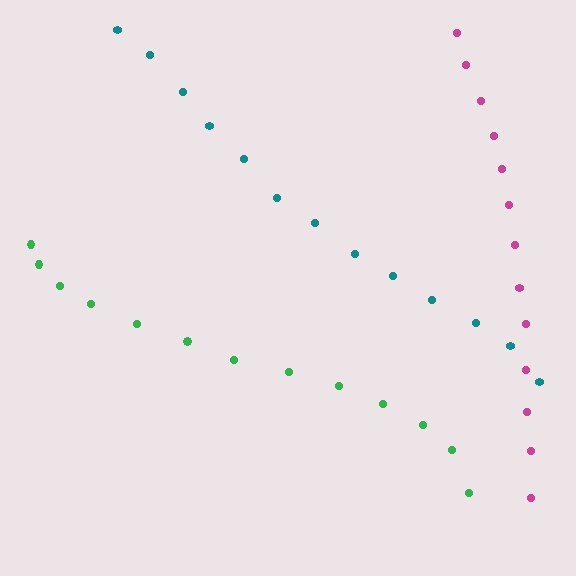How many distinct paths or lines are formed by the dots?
There are 3 distinct paths.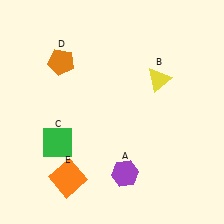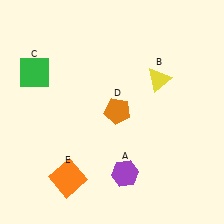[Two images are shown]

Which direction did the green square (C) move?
The green square (C) moved up.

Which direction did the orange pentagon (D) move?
The orange pentagon (D) moved right.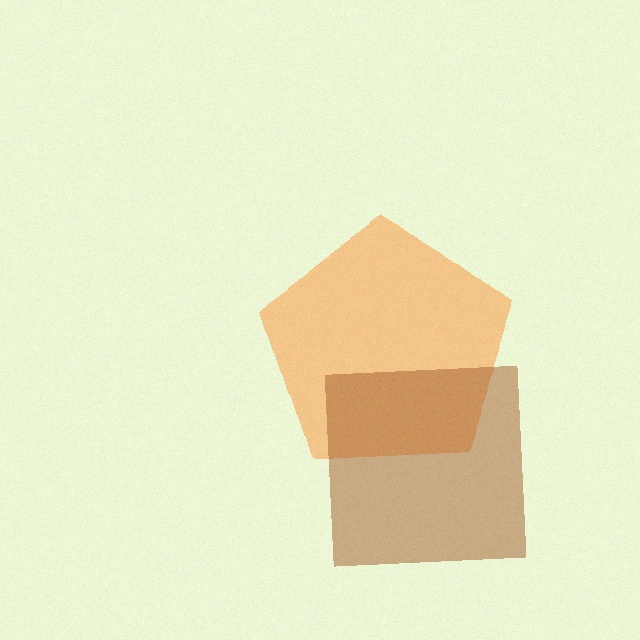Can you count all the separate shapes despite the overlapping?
Yes, there are 2 separate shapes.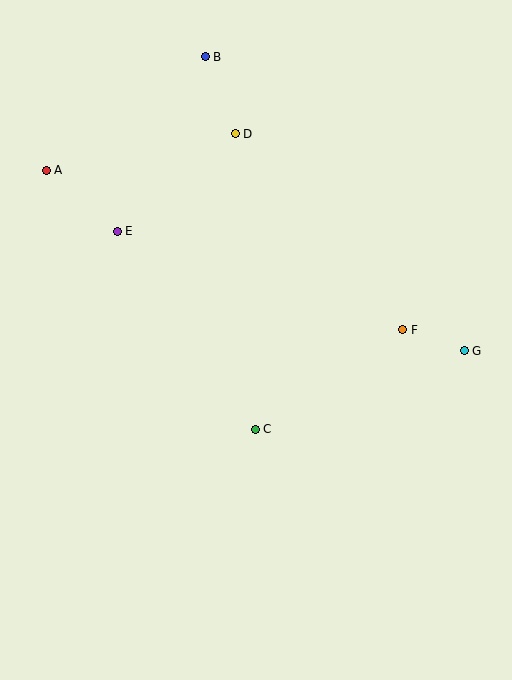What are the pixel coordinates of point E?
Point E is at (117, 231).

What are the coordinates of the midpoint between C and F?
The midpoint between C and F is at (329, 380).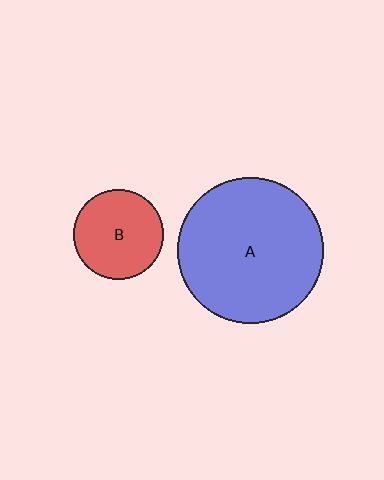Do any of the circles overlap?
No, none of the circles overlap.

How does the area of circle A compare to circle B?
Approximately 2.6 times.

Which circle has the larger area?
Circle A (blue).